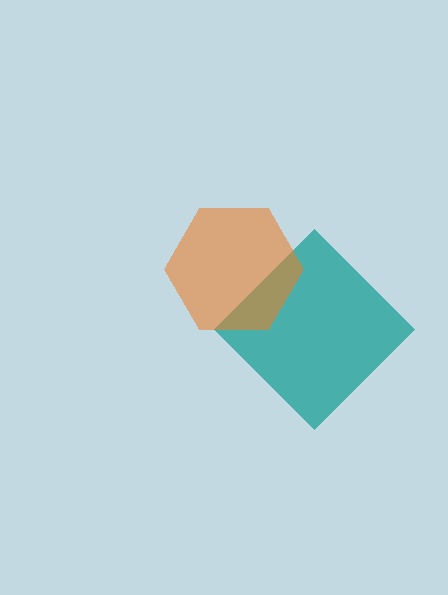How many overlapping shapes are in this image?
There are 2 overlapping shapes in the image.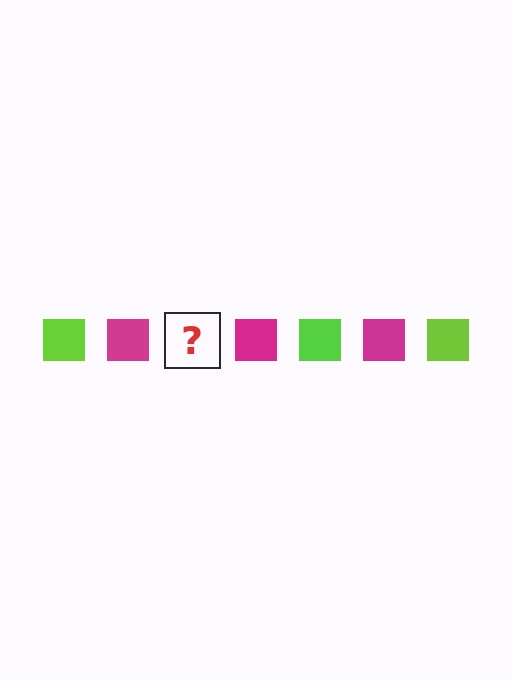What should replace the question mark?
The question mark should be replaced with a lime square.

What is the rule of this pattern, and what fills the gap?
The rule is that the pattern cycles through lime, magenta squares. The gap should be filled with a lime square.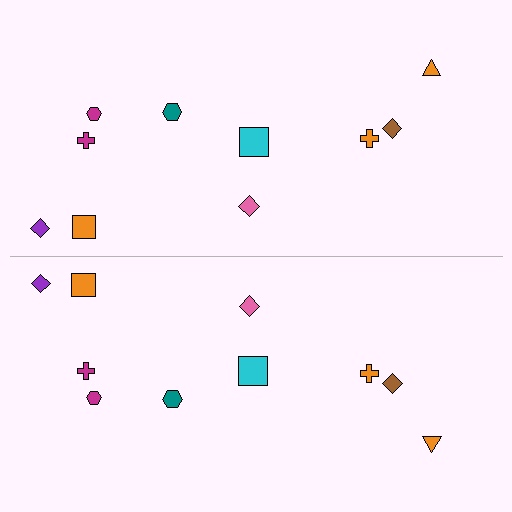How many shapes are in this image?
There are 20 shapes in this image.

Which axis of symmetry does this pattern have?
The pattern has a horizontal axis of symmetry running through the center of the image.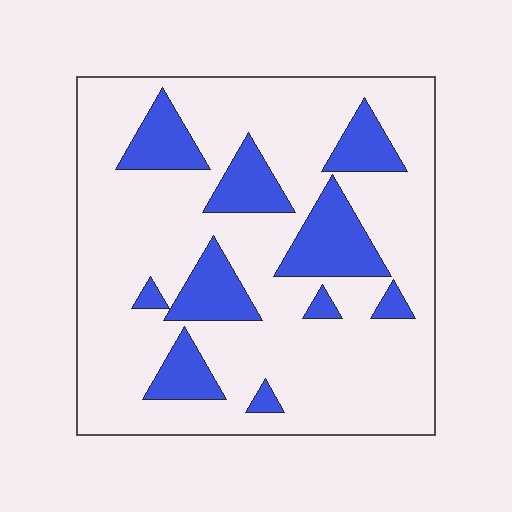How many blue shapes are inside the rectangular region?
10.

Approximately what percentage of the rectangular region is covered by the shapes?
Approximately 20%.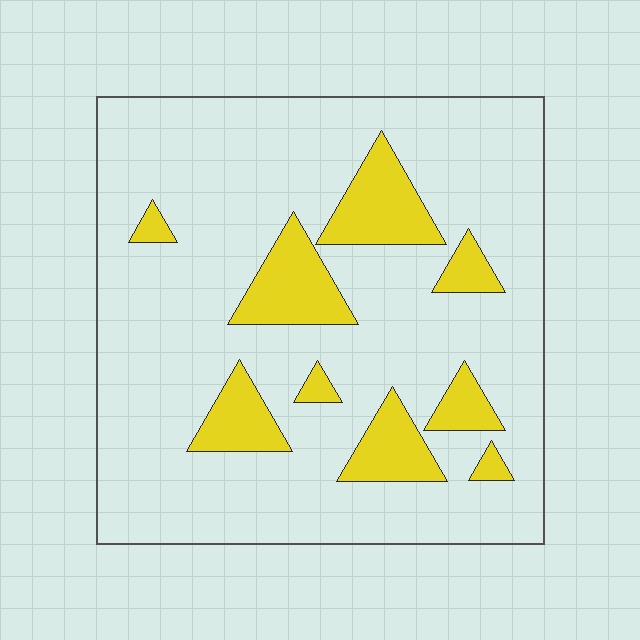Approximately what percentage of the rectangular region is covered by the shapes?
Approximately 15%.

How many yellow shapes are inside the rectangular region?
9.